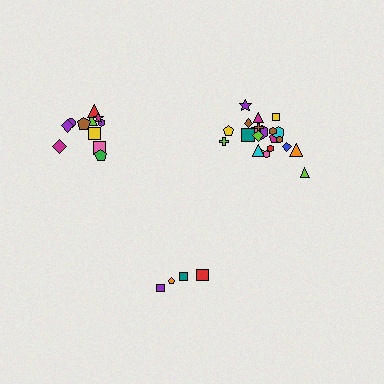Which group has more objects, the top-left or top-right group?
The top-right group.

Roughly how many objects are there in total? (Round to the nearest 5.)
Roughly 40 objects in total.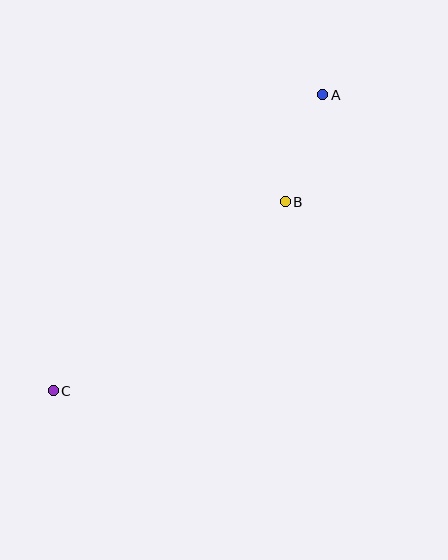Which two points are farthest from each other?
Points A and C are farthest from each other.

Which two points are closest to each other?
Points A and B are closest to each other.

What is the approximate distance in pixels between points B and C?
The distance between B and C is approximately 299 pixels.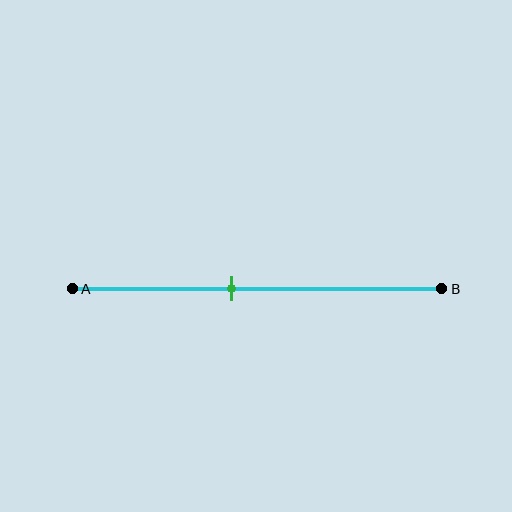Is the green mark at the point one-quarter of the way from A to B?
No, the mark is at about 45% from A, not at the 25% one-quarter point.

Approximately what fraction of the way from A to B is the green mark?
The green mark is approximately 45% of the way from A to B.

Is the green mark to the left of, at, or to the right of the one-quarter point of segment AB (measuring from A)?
The green mark is to the right of the one-quarter point of segment AB.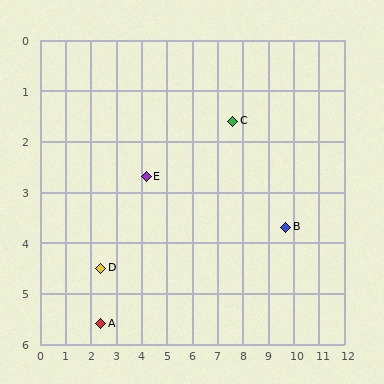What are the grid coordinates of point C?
Point C is at approximately (7.6, 1.6).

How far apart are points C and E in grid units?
Points C and E are about 3.6 grid units apart.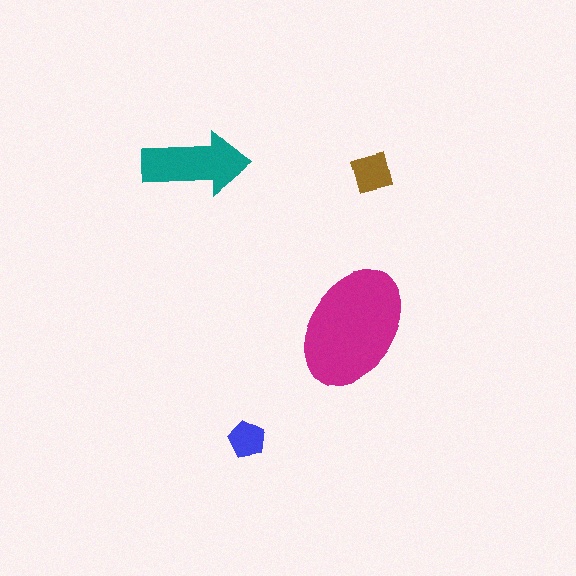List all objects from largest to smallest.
The magenta ellipse, the teal arrow, the brown square, the blue pentagon.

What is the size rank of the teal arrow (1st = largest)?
2nd.